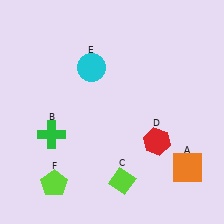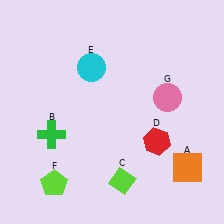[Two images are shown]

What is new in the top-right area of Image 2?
A pink circle (G) was added in the top-right area of Image 2.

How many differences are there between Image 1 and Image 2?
There is 1 difference between the two images.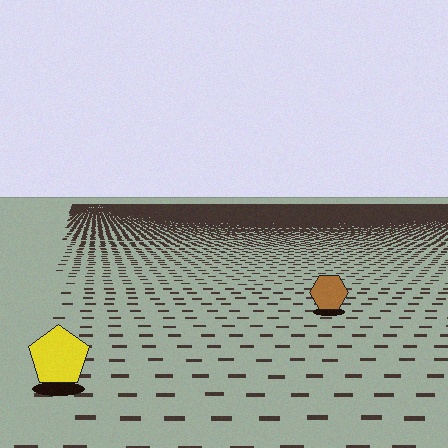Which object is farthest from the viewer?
The brown hexagon is farthest from the viewer. It appears smaller and the ground texture around it is denser.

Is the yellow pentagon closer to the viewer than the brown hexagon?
Yes. The yellow pentagon is closer — you can tell from the texture gradient: the ground texture is coarser near it.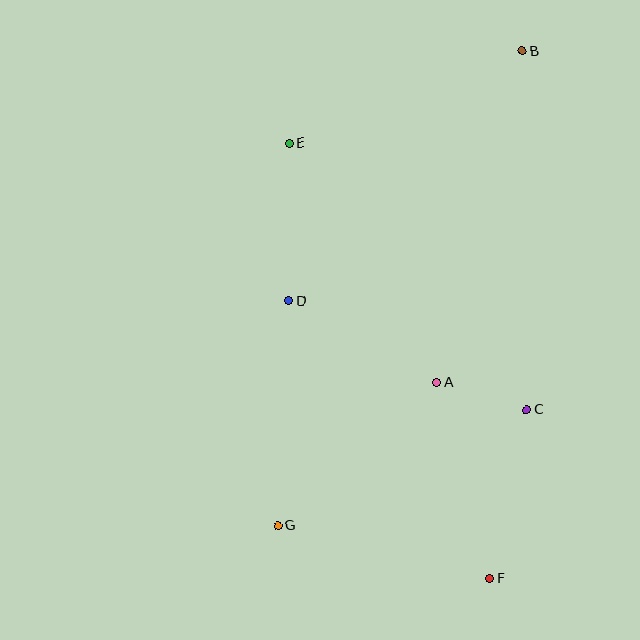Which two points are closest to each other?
Points A and C are closest to each other.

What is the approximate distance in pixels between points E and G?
The distance between E and G is approximately 383 pixels.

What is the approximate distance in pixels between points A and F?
The distance between A and F is approximately 203 pixels.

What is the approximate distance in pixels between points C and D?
The distance between C and D is approximately 262 pixels.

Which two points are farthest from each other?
Points B and G are farthest from each other.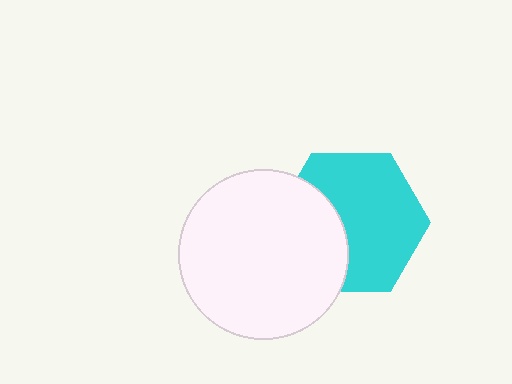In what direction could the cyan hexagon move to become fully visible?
The cyan hexagon could move right. That would shift it out from behind the white circle entirely.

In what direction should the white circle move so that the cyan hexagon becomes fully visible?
The white circle should move left. That is the shortest direction to clear the overlap and leave the cyan hexagon fully visible.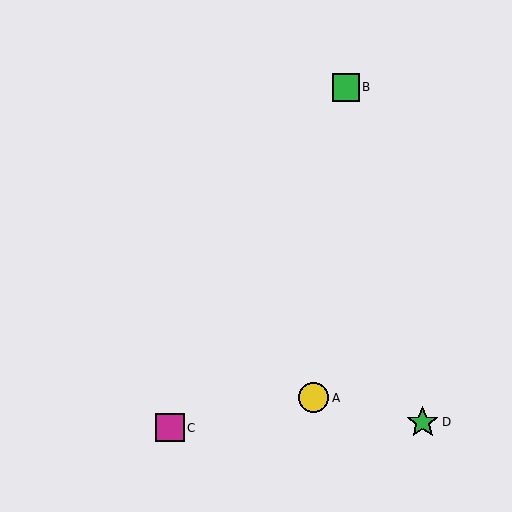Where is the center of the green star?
The center of the green star is at (423, 422).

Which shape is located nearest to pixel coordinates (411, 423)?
The green star (labeled D) at (423, 422) is nearest to that location.